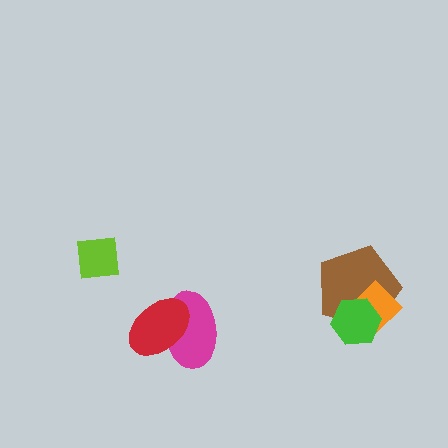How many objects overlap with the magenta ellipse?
1 object overlaps with the magenta ellipse.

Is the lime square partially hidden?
No, no other shape covers it.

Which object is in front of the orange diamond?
The green hexagon is in front of the orange diamond.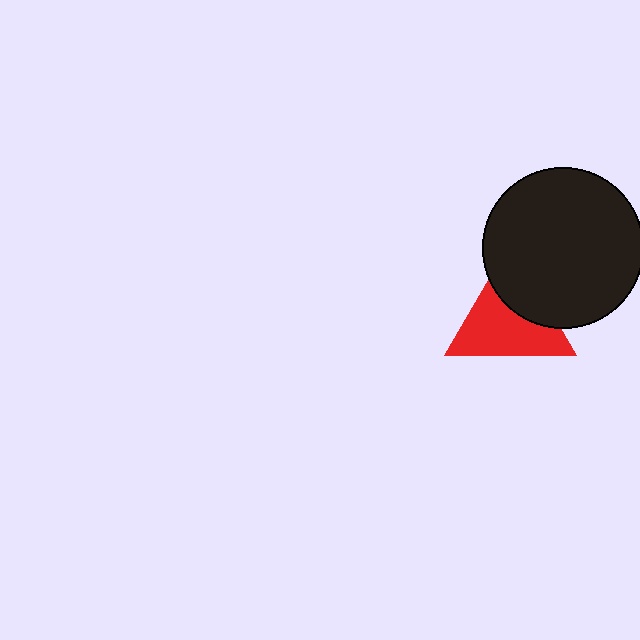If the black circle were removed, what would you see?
You would see the complete red triangle.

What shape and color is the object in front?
The object in front is a black circle.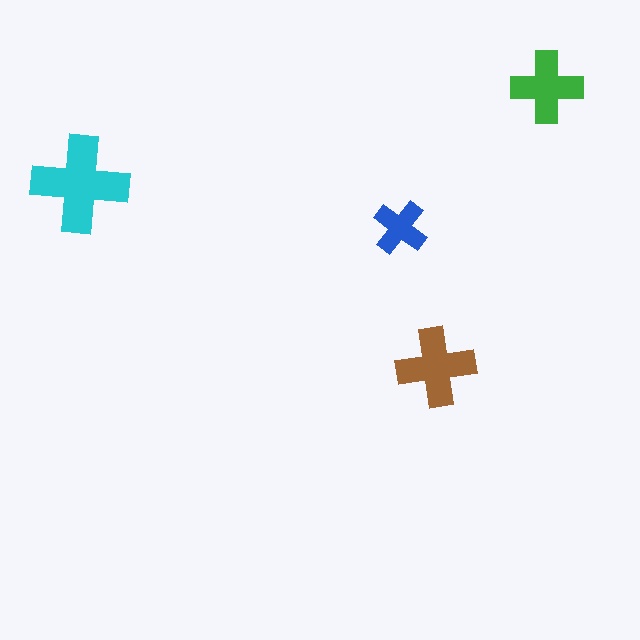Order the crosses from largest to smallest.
the cyan one, the brown one, the green one, the blue one.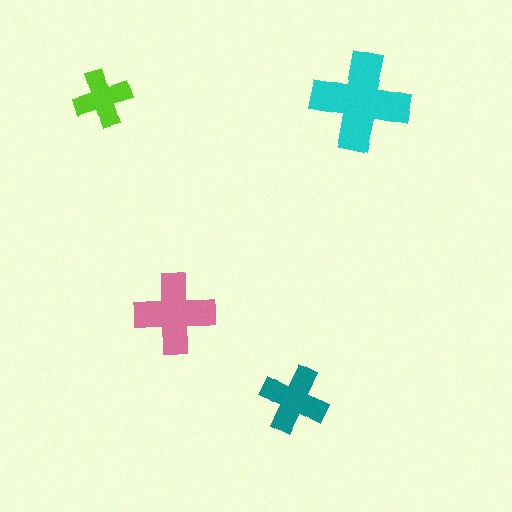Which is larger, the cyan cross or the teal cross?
The cyan one.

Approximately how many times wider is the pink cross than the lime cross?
About 1.5 times wider.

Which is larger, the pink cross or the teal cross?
The pink one.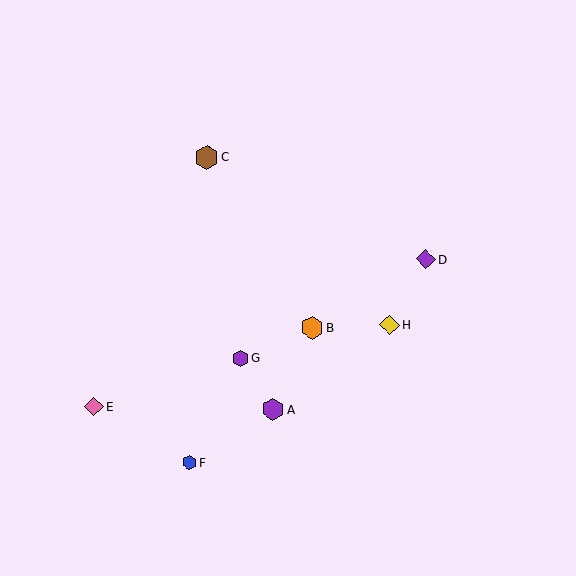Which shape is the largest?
The brown hexagon (labeled C) is the largest.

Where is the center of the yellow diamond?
The center of the yellow diamond is at (390, 325).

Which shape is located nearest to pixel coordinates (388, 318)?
The yellow diamond (labeled H) at (390, 325) is nearest to that location.